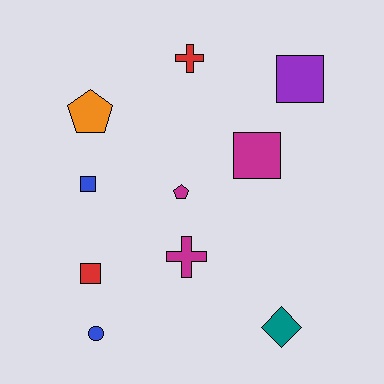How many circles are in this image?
There is 1 circle.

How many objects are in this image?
There are 10 objects.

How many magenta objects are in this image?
There are 3 magenta objects.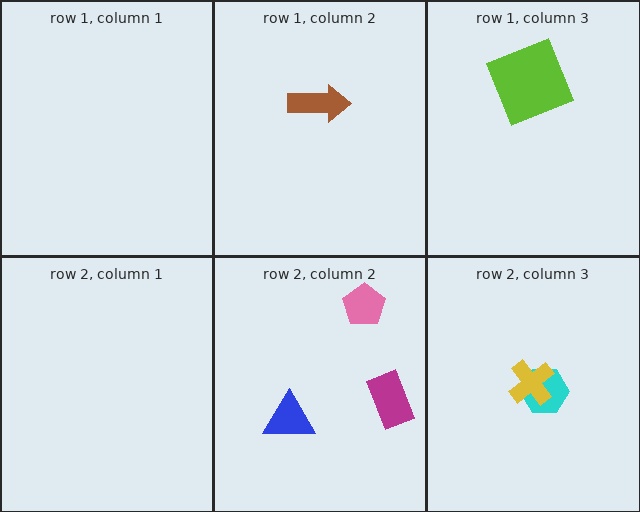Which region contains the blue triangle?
The row 2, column 2 region.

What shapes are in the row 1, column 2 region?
The brown arrow.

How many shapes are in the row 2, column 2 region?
3.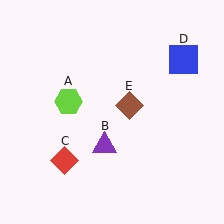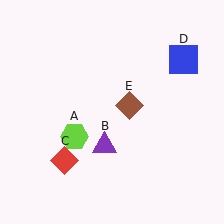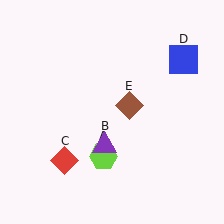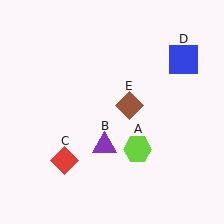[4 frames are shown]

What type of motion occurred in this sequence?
The lime hexagon (object A) rotated counterclockwise around the center of the scene.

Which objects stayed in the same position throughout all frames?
Purple triangle (object B) and red diamond (object C) and blue square (object D) and brown diamond (object E) remained stationary.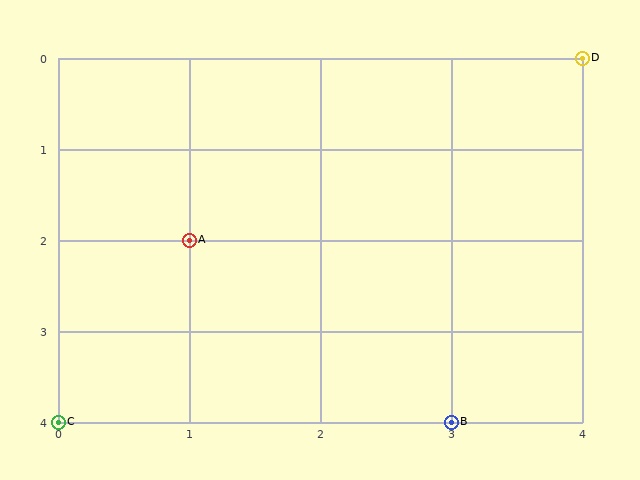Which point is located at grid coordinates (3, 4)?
Point B is at (3, 4).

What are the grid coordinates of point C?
Point C is at grid coordinates (0, 4).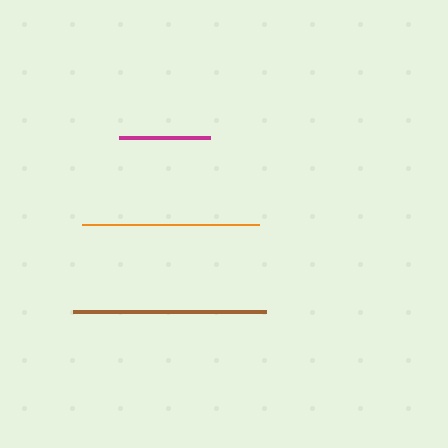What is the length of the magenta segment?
The magenta segment is approximately 91 pixels long.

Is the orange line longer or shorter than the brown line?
The brown line is longer than the orange line.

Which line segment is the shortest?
The magenta line is the shortest at approximately 91 pixels.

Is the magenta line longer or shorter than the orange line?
The orange line is longer than the magenta line.